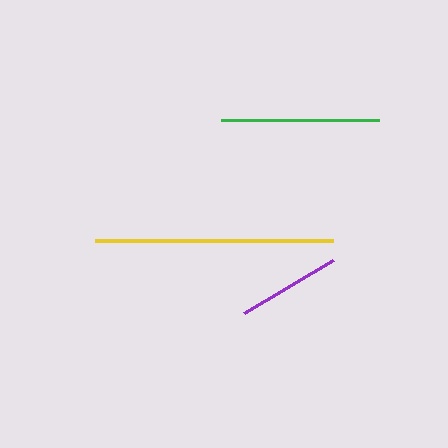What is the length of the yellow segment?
The yellow segment is approximately 238 pixels long.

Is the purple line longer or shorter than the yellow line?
The yellow line is longer than the purple line.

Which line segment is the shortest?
The purple line is the shortest at approximately 103 pixels.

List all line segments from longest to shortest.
From longest to shortest: yellow, green, purple.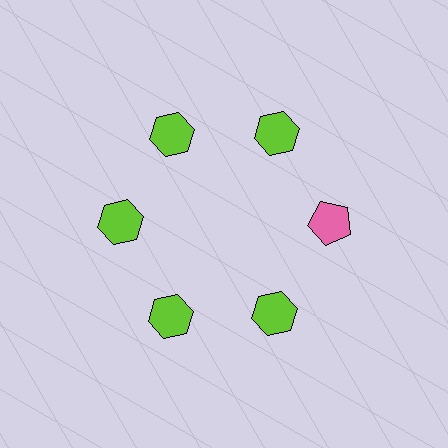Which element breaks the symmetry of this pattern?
The pink pentagon at roughly the 3 o'clock position breaks the symmetry. All other shapes are lime hexagons.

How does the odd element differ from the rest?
It differs in both color (pink instead of lime) and shape (pentagon instead of hexagon).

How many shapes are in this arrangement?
There are 6 shapes arranged in a ring pattern.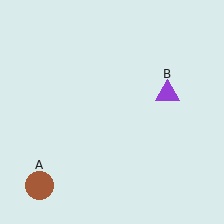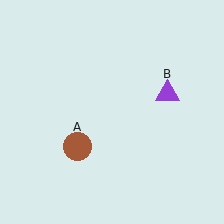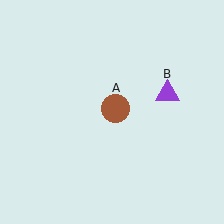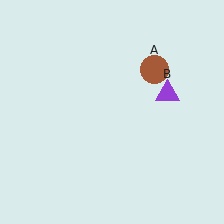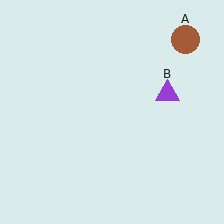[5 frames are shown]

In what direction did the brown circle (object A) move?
The brown circle (object A) moved up and to the right.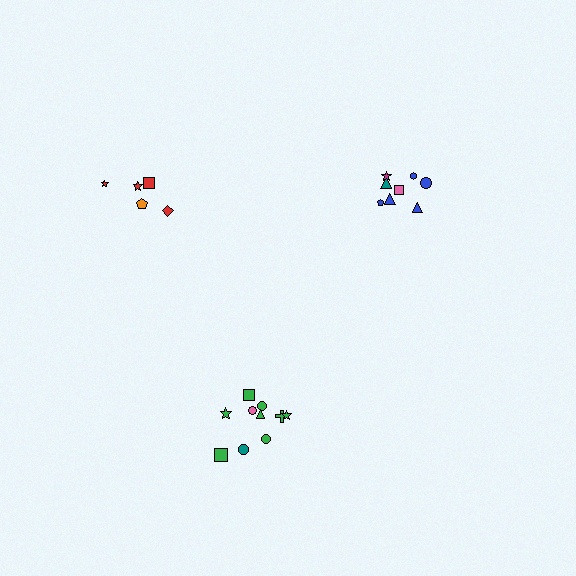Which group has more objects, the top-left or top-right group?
The top-right group.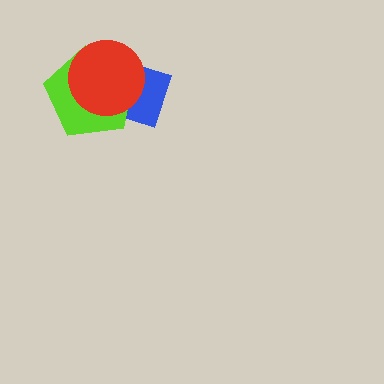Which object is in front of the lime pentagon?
The red circle is in front of the lime pentagon.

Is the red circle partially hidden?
No, no other shape covers it.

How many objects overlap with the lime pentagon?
2 objects overlap with the lime pentagon.